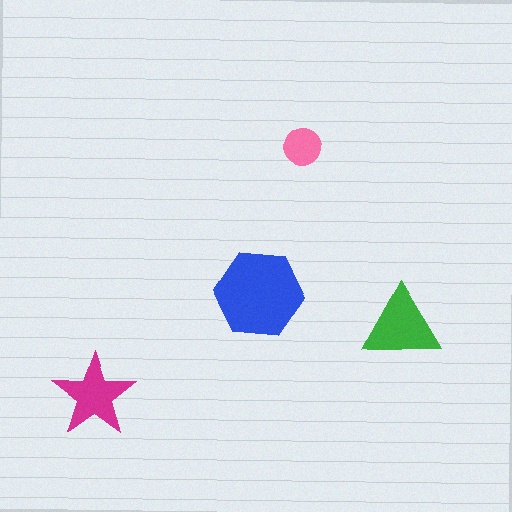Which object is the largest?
The blue hexagon.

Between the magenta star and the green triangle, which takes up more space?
The green triangle.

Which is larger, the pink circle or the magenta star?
The magenta star.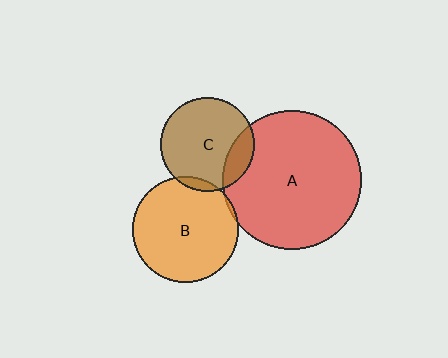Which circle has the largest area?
Circle A (red).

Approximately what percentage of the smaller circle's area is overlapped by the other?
Approximately 5%.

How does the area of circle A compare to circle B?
Approximately 1.7 times.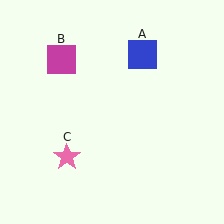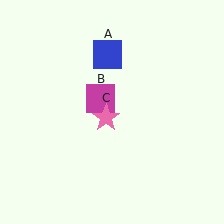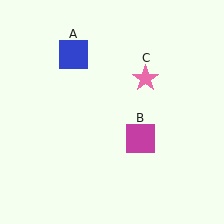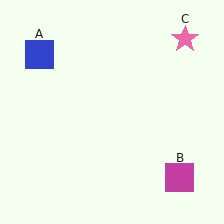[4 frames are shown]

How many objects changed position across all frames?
3 objects changed position: blue square (object A), magenta square (object B), pink star (object C).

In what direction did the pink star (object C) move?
The pink star (object C) moved up and to the right.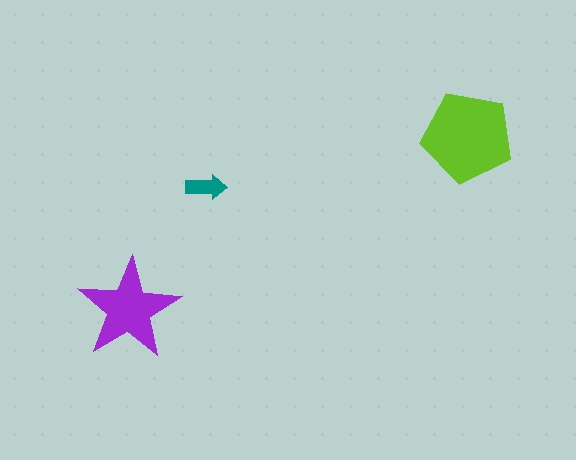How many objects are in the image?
There are 3 objects in the image.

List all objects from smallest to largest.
The teal arrow, the purple star, the lime pentagon.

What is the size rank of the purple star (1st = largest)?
2nd.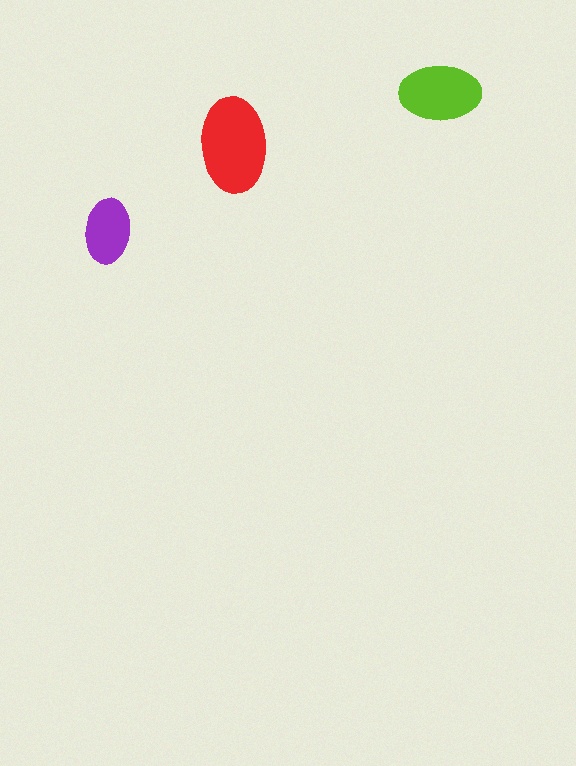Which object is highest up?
The lime ellipse is topmost.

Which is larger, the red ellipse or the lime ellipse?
The red one.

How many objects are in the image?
There are 3 objects in the image.